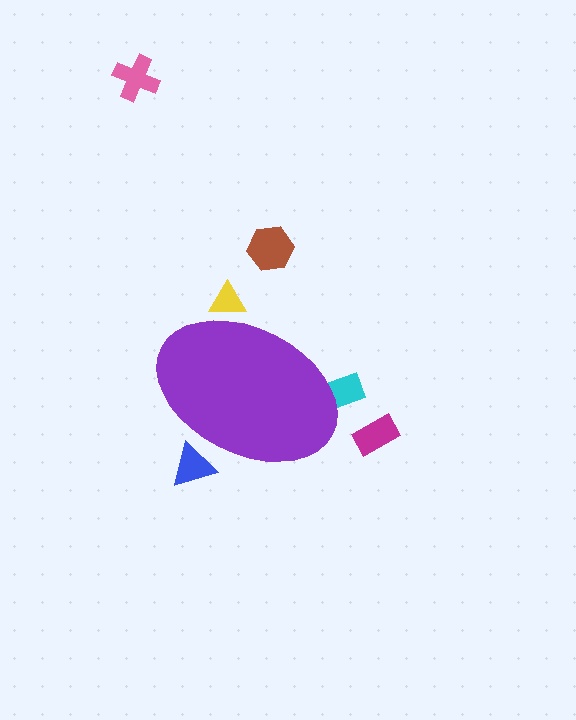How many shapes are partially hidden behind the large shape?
3 shapes are partially hidden.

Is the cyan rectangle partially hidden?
Yes, the cyan rectangle is partially hidden behind the purple ellipse.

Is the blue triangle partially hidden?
Yes, the blue triangle is partially hidden behind the purple ellipse.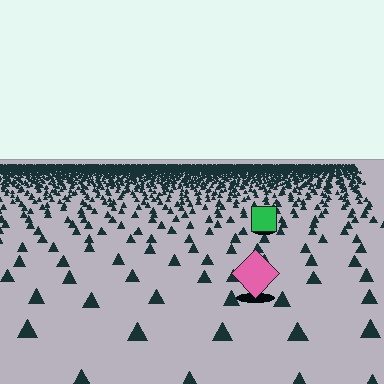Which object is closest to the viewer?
The pink diamond is closest. The texture marks near it are larger and more spread out.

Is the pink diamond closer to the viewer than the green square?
Yes. The pink diamond is closer — you can tell from the texture gradient: the ground texture is coarser near it.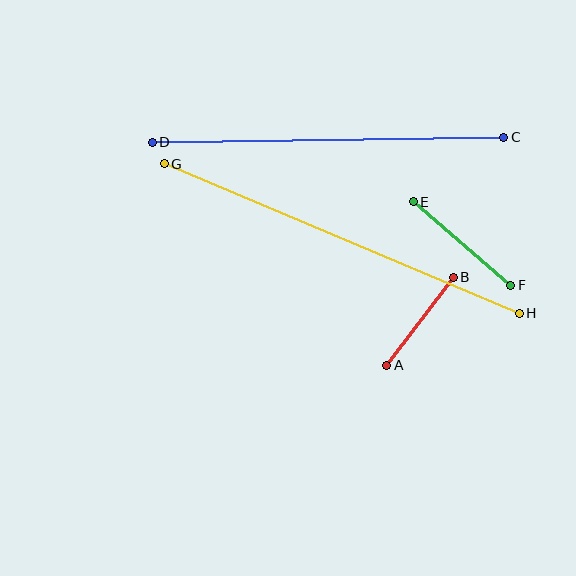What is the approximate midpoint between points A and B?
The midpoint is at approximately (420, 321) pixels.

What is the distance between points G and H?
The distance is approximately 385 pixels.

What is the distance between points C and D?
The distance is approximately 351 pixels.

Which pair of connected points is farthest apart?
Points G and H are farthest apart.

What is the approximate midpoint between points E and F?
The midpoint is at approximately (462, 244) pixels.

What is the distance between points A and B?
The distance is approximately 110 pixels.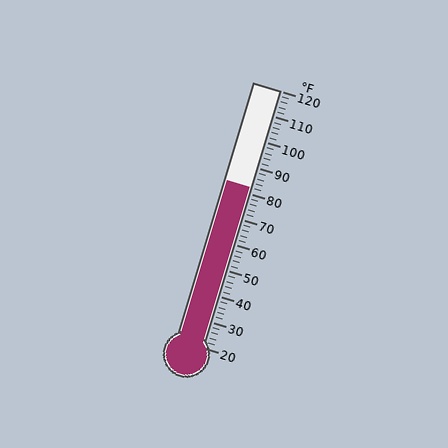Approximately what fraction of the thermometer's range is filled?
The thermometer is filled to approximately 60% of its range.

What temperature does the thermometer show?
The thermometer shows approximately 82°F.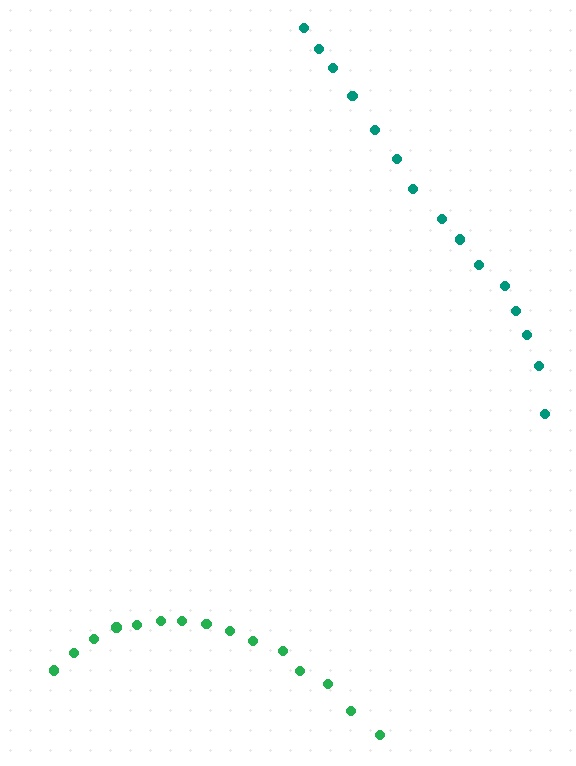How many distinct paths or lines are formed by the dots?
There are 2 distinct paths.